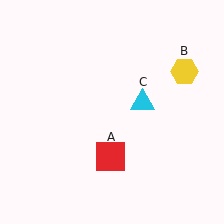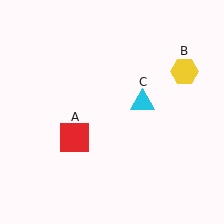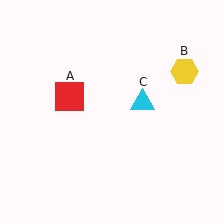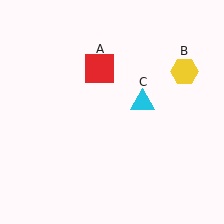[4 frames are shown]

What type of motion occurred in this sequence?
The red square (object A) rotated clockwise around the center of the scene.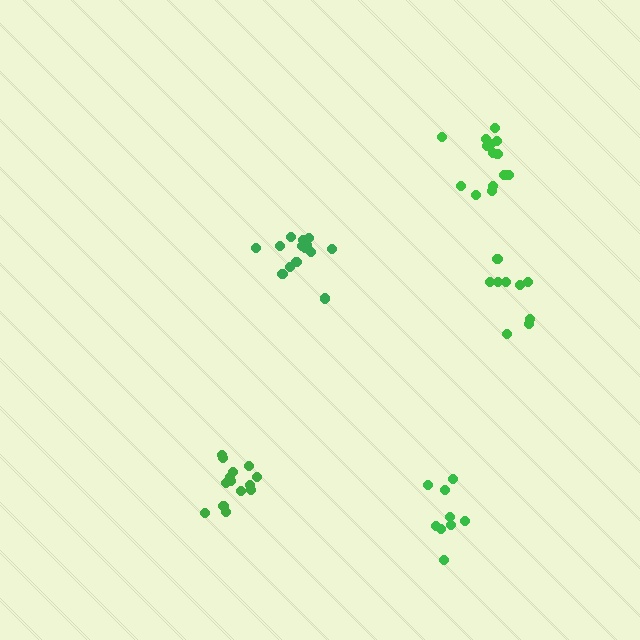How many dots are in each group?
Group 1: 15 dots, Group 2: 9 dots, Group 3: 14 dots, Group 4: 14 dots, Group 5: 9 dots (61 total).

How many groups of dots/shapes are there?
There are 5 groups.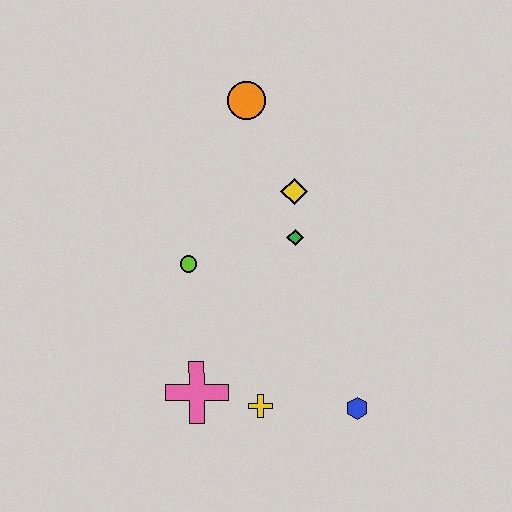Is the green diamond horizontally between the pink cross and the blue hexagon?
Yes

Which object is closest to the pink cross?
The yellow cross is closest to the pink cross.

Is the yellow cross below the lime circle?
Yes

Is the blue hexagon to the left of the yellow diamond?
No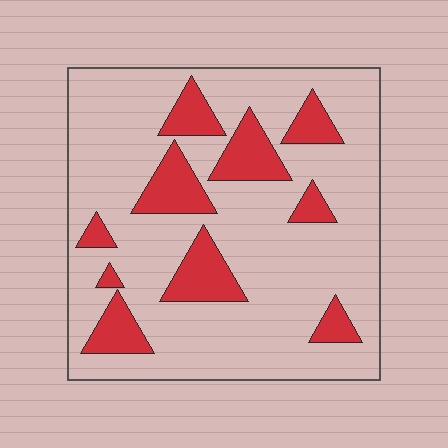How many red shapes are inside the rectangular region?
10.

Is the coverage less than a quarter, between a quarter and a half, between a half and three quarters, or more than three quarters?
Less than a quarter.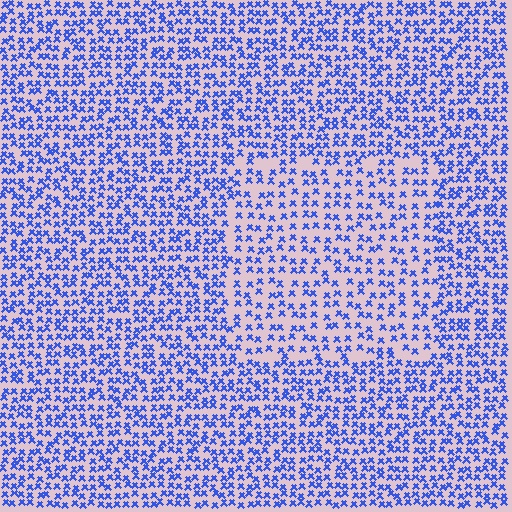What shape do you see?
I see a rectangle.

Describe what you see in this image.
The image contains small blue elements arranged at two different densities. A rectangle-shaped region is visible where the elements are less densely packed than the surrounding area.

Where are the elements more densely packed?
The elements are more densely packed outside the rectangle boundary.